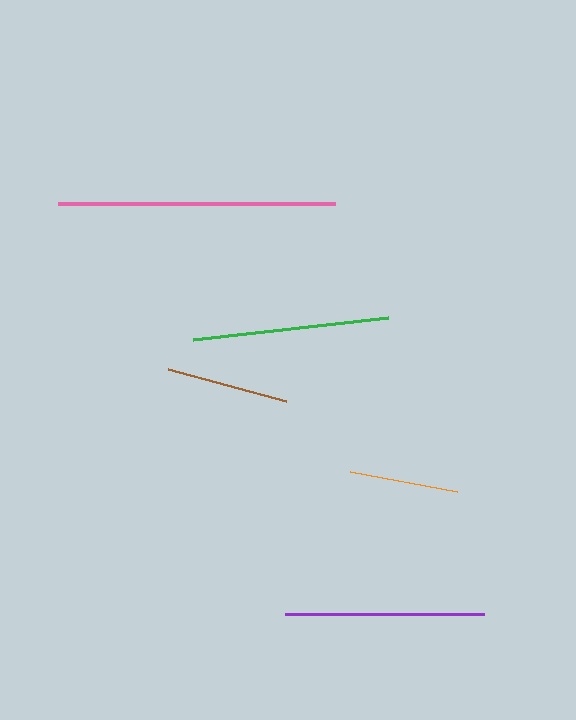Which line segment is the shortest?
The orange line is the shortest at approximately 109 pixels.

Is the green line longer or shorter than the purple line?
The purple line is longer than the green line.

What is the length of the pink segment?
The pink segment is approximately 277 pixels long.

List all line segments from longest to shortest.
From longest to shortest: pink, purple, green, brown, orange.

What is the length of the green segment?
The green segment is approximately 196 pixels long.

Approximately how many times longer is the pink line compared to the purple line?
The pink line is approximately 1.4 times the length of the purple line.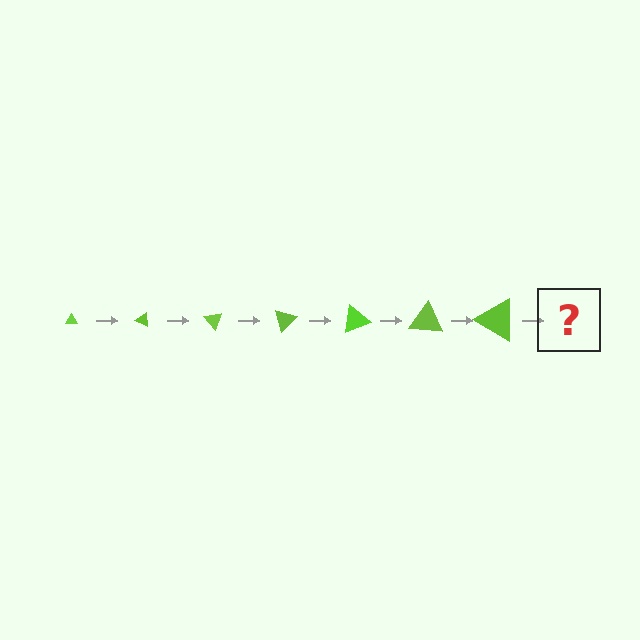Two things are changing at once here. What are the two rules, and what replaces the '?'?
The two rules are that the triangle grows larger each step and it rotates 25 degrees each step. The '?' should be a triangle, larger than the previous one and rotated 175 degrees from the start.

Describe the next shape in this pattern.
It should be a triangle, larger than the previous one and rotated 175 degrees from the start.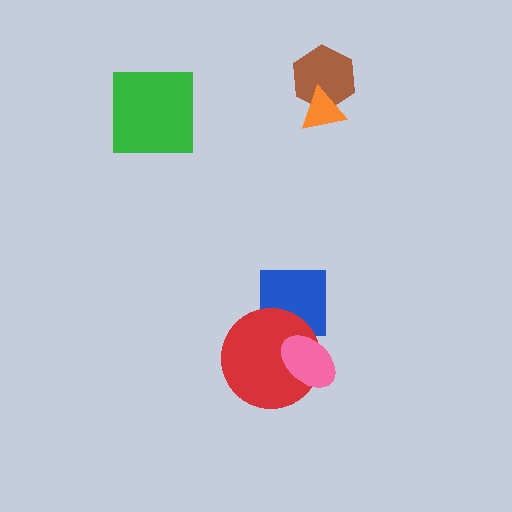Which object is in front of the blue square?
The red circle is in front of the blue square.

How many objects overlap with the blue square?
1 object overlaps with the blue square.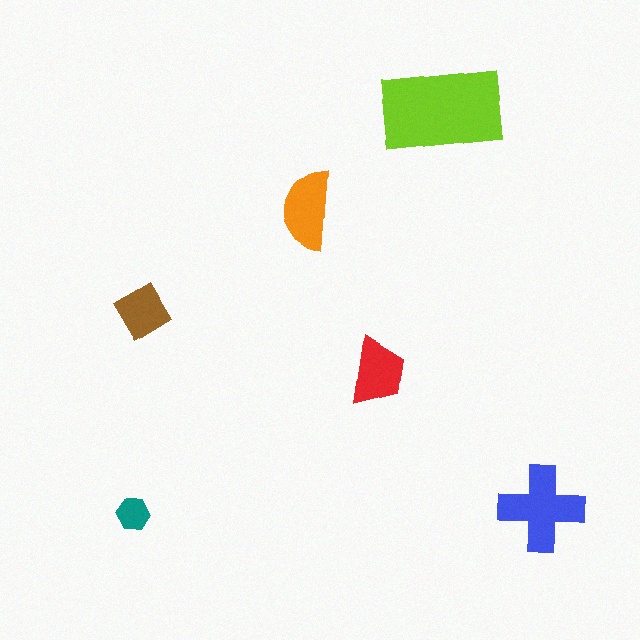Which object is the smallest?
The teal hexagon.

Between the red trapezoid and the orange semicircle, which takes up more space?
The orange semicircle.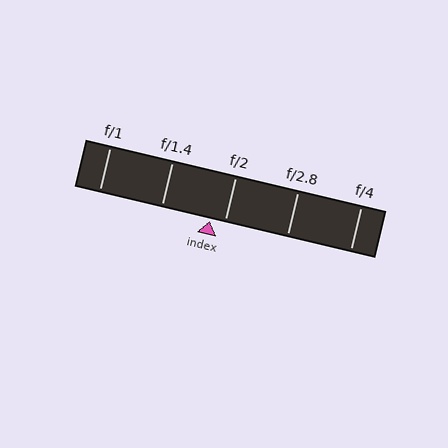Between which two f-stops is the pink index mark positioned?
The index mark is between f/1.4 and f/2.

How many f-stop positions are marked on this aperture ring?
There are 5 f-stop positions marked.